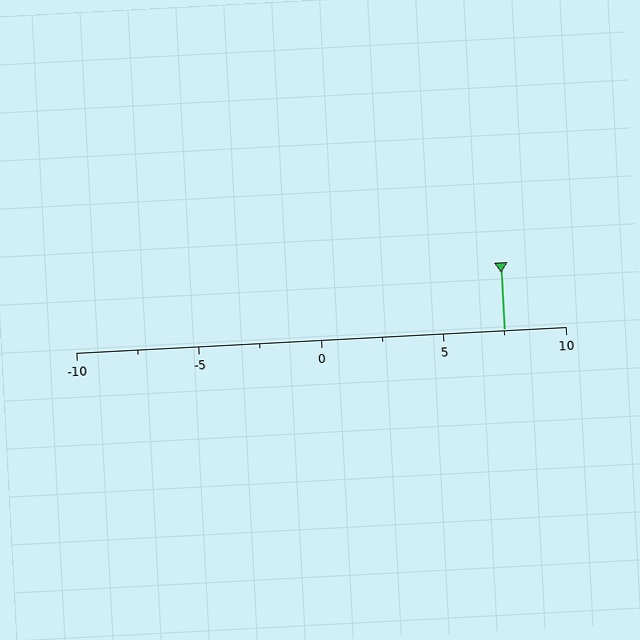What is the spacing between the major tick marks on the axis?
The major ticks are spaced 5 apart.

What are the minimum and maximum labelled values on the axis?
The axis runs from -10 to 10.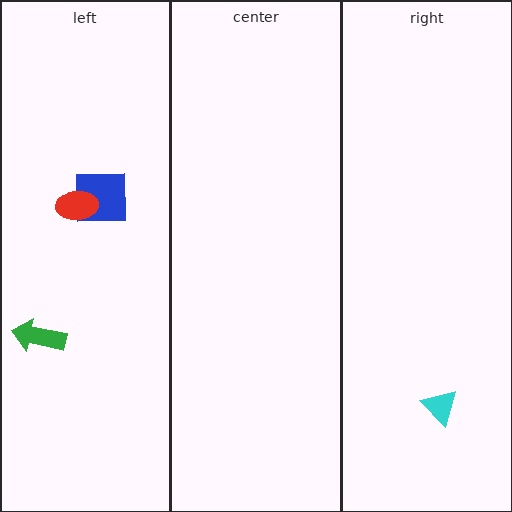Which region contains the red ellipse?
The left region.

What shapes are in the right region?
The cyan triangle.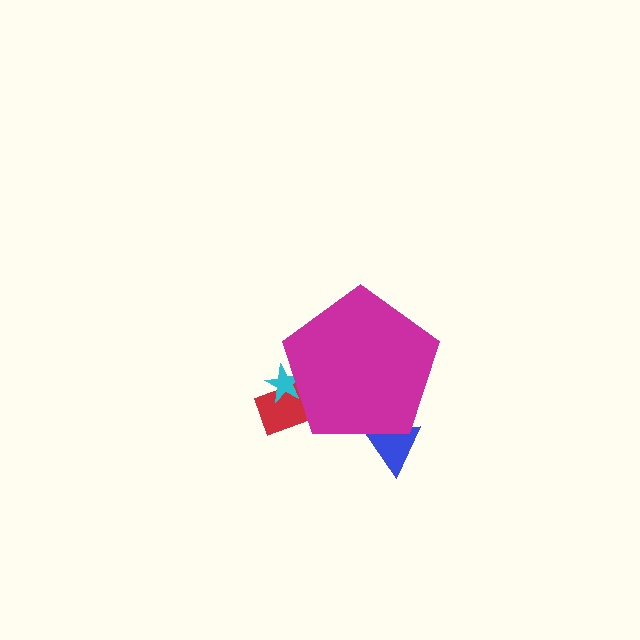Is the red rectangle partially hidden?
Yes, the red rectangle is partially hidden behind the magenta pentagon.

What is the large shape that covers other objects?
A magenta pentagon.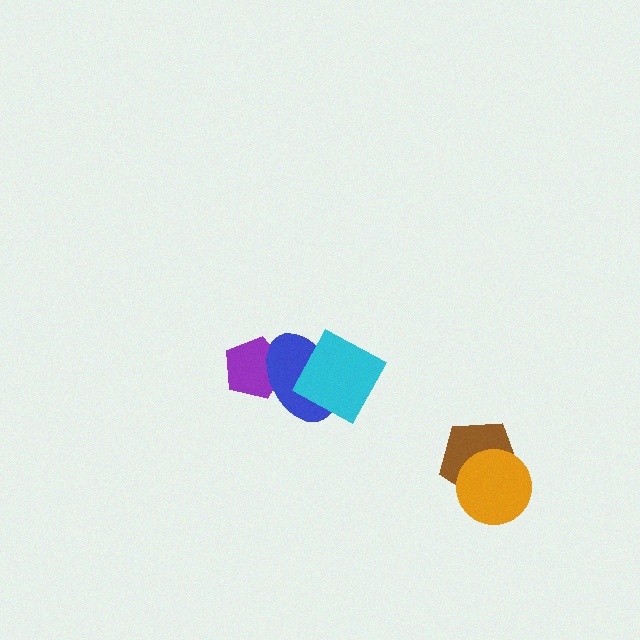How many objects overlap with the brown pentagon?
1 object overlaps with the brown pentagon.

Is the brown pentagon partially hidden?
Yes, it is partially covered by another shape.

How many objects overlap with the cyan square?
1 object overlaps with the cyan square.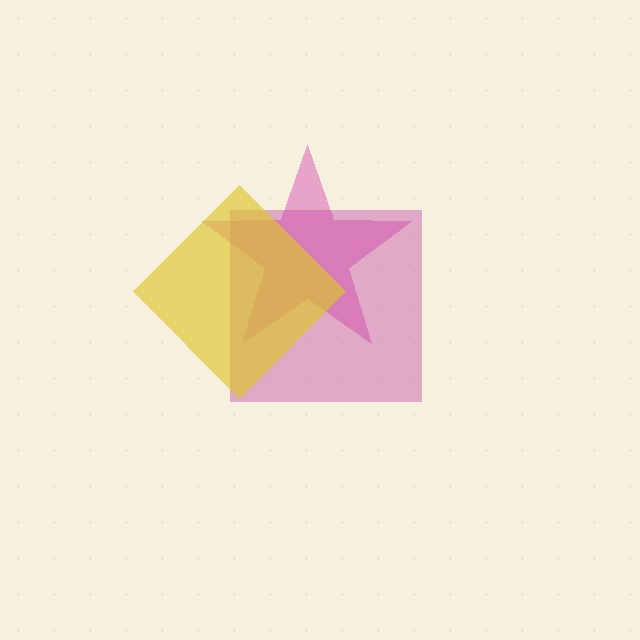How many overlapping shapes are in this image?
There are 3 overlapping shapes in the image.